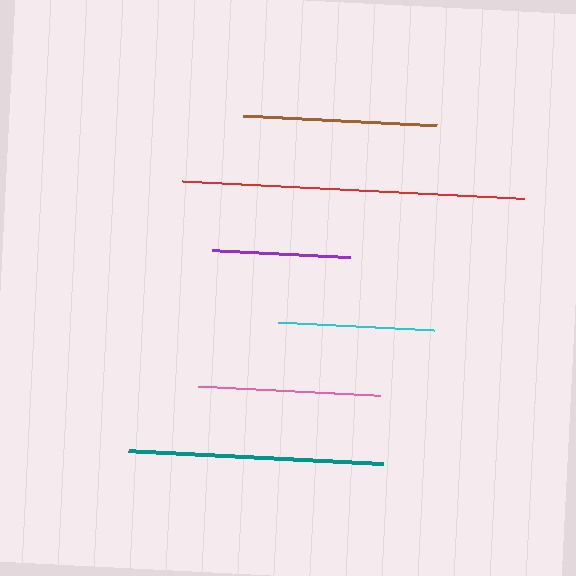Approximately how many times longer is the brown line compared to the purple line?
The brown line is approximately 1.4 times the length of the purple line.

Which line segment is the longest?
The red line is the longest at approximately 342 pixels.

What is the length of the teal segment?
The teal segment is approximately 255 pixels long.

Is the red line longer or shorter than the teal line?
The red line is longer than the teal line.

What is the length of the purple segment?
The purple segment is approximately 137 pixels long.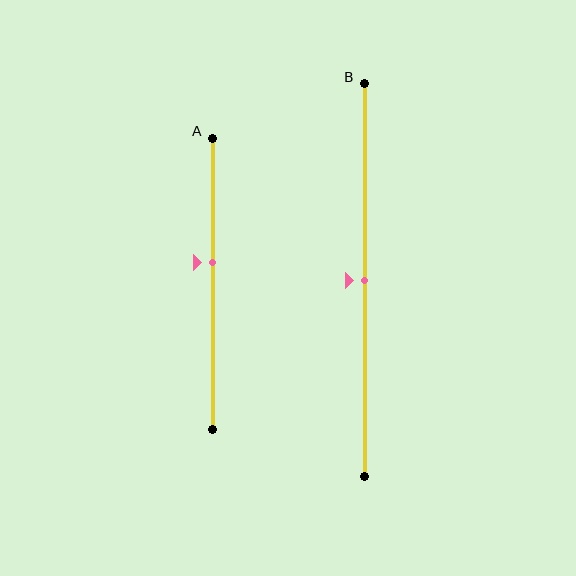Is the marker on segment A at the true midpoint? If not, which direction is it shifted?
No, the marker on segment A is shifted upward by about 7% of the segment length.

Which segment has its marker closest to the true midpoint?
Segment B has its marker closest to the true midpoint.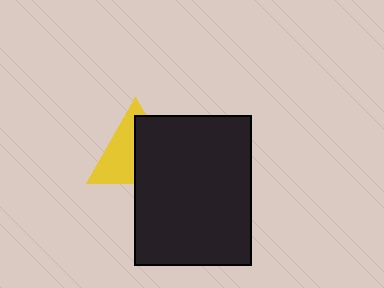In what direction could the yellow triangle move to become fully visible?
The yellow triangle could move left. That would shift it out from behind the black rectangle entirely.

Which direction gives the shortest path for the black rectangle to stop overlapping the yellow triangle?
Moving right gives the shortest separation.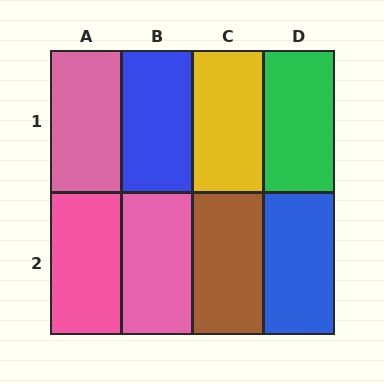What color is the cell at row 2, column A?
Pink.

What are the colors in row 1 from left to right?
Pink, blue, yellow, green.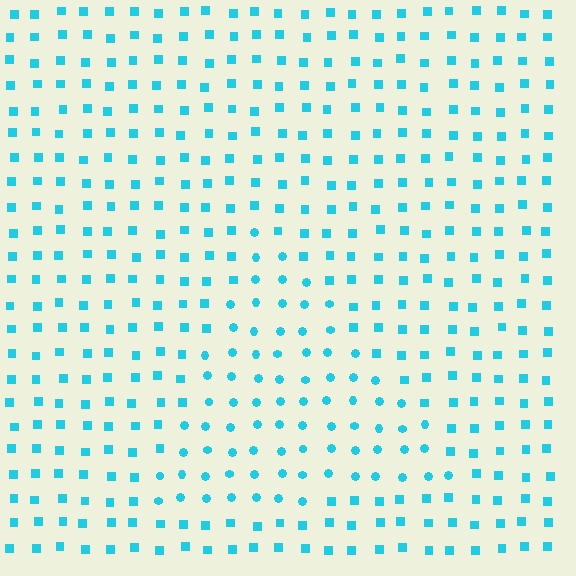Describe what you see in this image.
The image is filled with small cyan elements arranged in a uniform grid. A triangle-shaped region contains circles, while the surrounding area contains squares. The boundary is defined purely by the change in element shape.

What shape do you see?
I see a triangle.